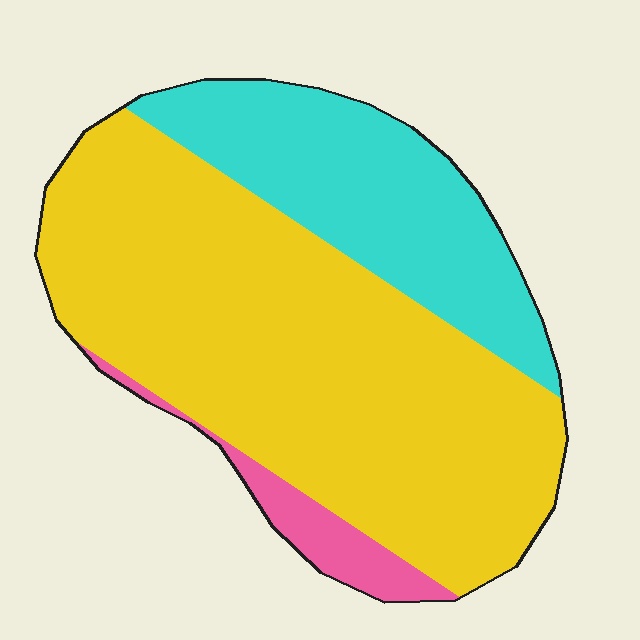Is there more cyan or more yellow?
Yellow.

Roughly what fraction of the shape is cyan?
Cyan takes up between a sixth and a third of the shape.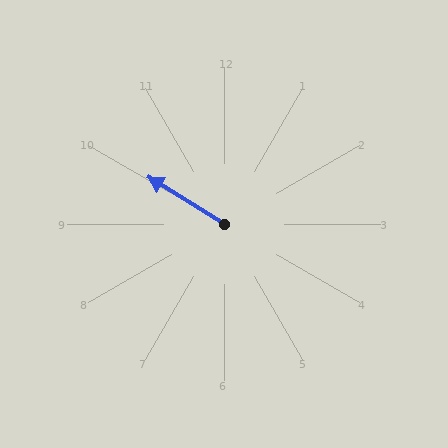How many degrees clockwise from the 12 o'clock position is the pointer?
Approximately 302 degrees.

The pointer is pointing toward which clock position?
Roughly 10 o'clock.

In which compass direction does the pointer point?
Northwest.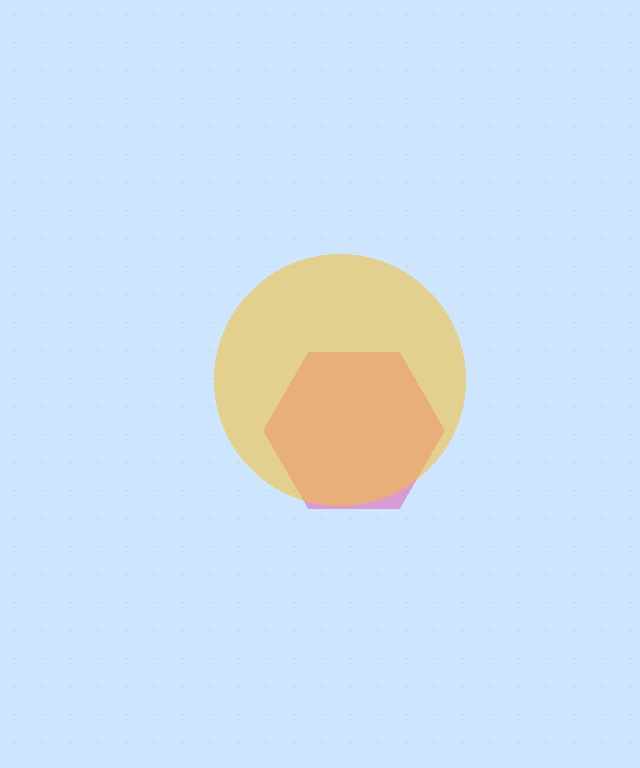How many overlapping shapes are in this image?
There are 2 overlapping shapes in the image.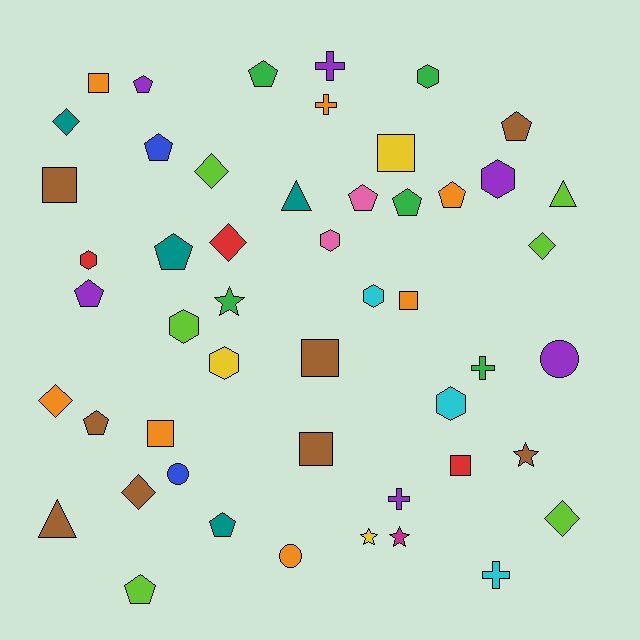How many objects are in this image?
There are 50 objects.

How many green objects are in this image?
There are 5 green objects.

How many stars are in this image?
There are 4 stars.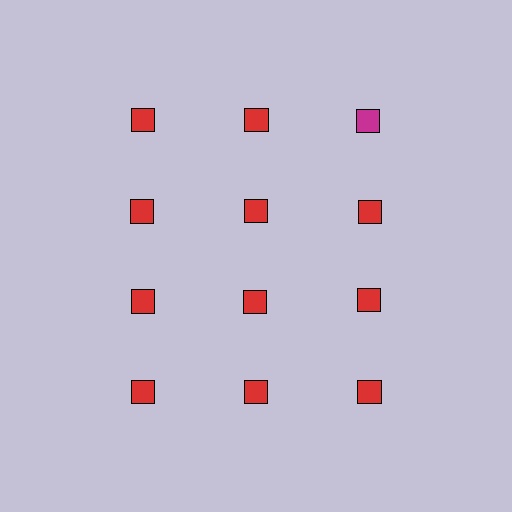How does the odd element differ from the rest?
It has a different color: magenta instead of red.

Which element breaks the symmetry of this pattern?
The magenta square in the top row, center column breaks the symmetry. All other shapes are red squares.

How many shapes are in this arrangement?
There are 12 shapes arranged in a grid pattern.